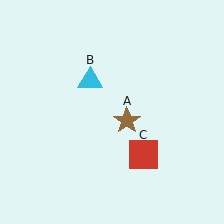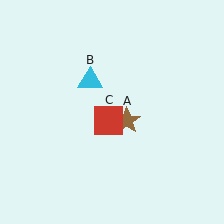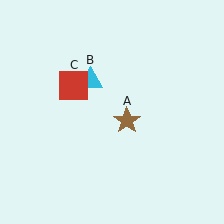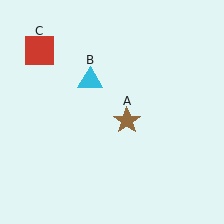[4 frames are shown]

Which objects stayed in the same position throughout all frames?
Brown star (object A) and cyan triangle (object B) remained stationary.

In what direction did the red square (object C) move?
The red square (object C) moved up and to the left.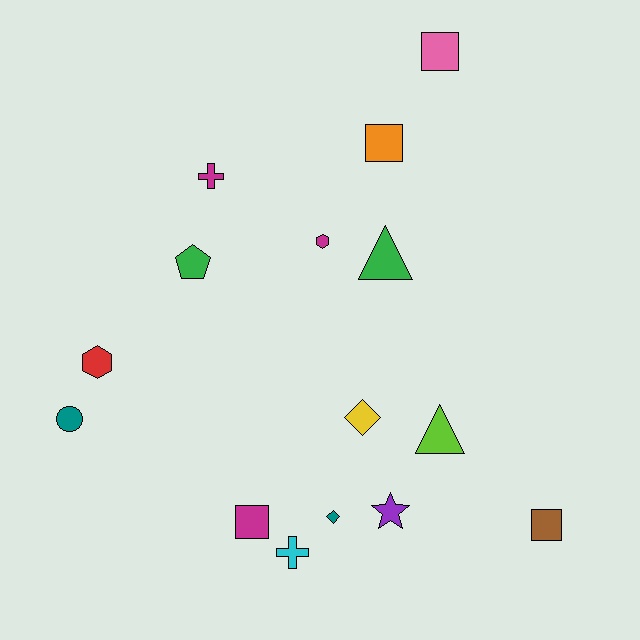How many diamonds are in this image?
There are 2 diamonds.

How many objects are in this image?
There are 15 objects.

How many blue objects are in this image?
There are no blue objects.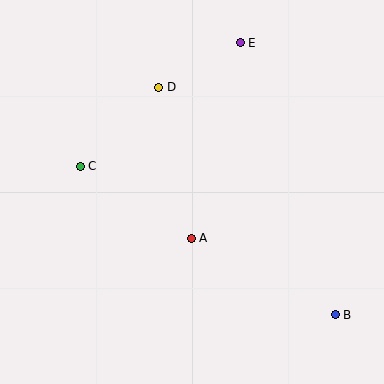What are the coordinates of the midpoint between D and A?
The midpoint between D and A is at (175, 163).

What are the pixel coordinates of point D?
Point D is at (159, 87).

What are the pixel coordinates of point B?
Point B is at (335, 315).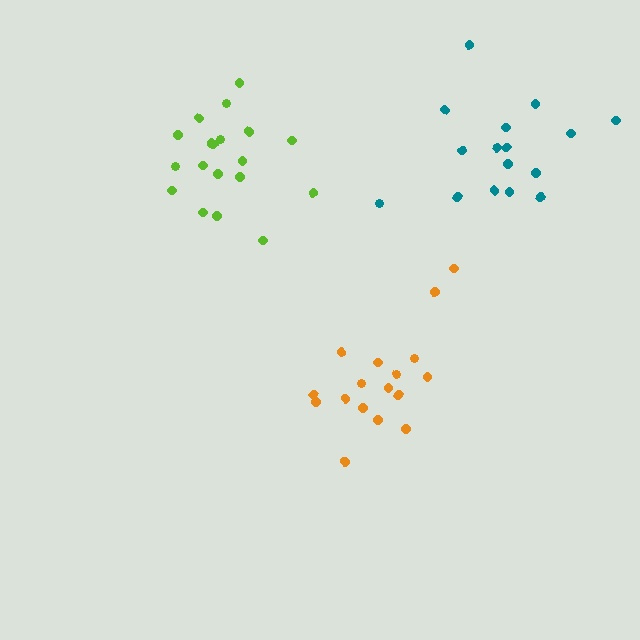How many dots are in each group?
Group 1: 17 dots, Group 2: 16 dots, Group 3: 19 dots (52 total).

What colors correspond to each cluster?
The clusters are colored: orange, teal, lime.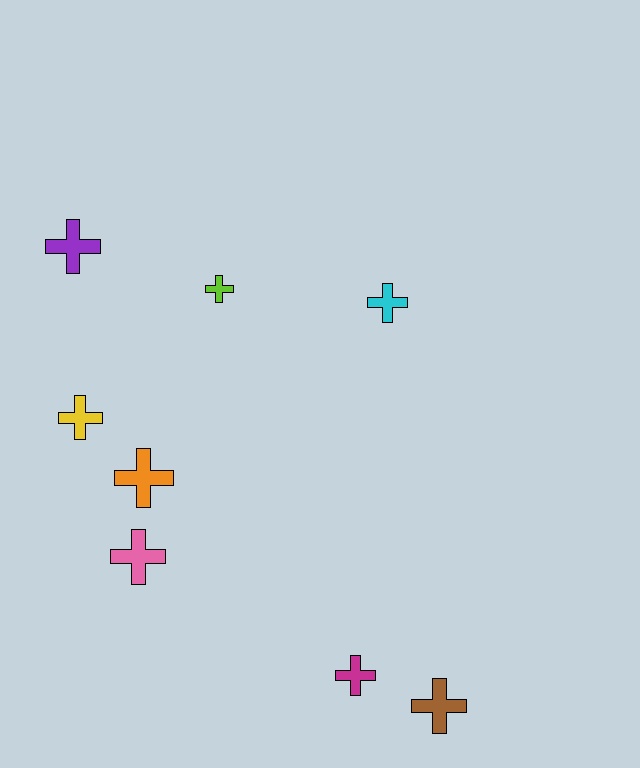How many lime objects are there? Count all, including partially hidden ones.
There is 1 lime object.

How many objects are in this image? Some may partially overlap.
There are 8 objects.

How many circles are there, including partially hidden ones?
There are no circles.